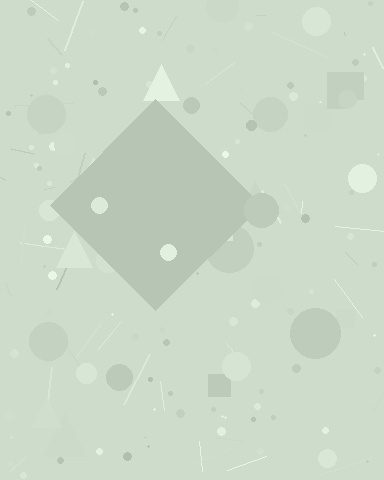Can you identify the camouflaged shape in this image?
The camouflaged shape is a diamond.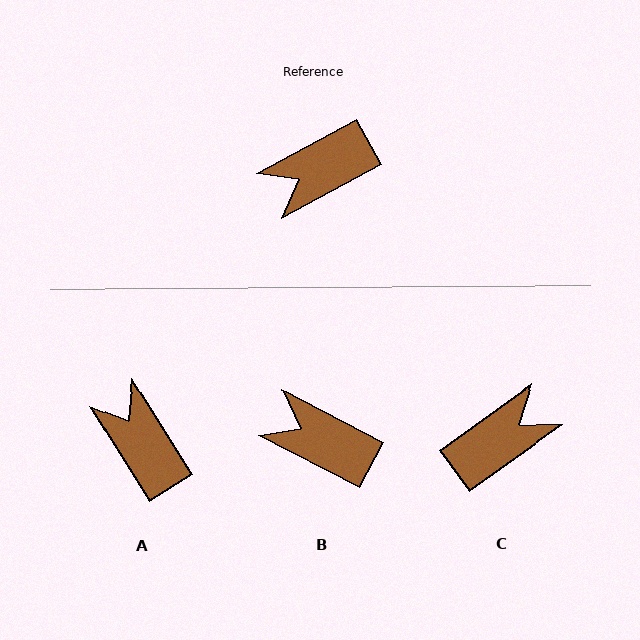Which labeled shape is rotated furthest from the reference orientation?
C, about 173 degrees away.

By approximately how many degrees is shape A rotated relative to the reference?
Approximately 86 degrees clockwise.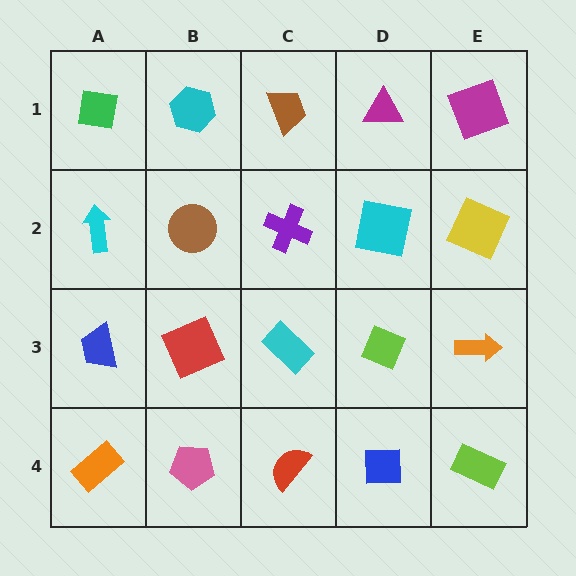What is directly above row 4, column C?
A cyan rectangle.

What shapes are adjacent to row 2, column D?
A magenta triangle (row 1, column D), a lime diamond (row 3, column D), a purple cross (row 2, column C), a yellow square (row 2, column E).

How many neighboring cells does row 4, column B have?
3.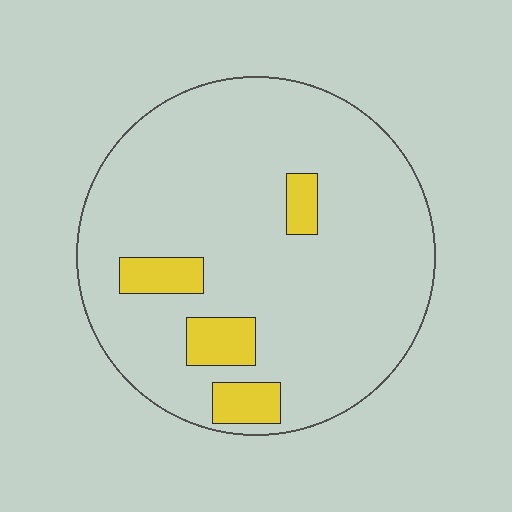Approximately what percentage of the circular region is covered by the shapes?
Approximately 10%.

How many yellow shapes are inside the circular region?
4.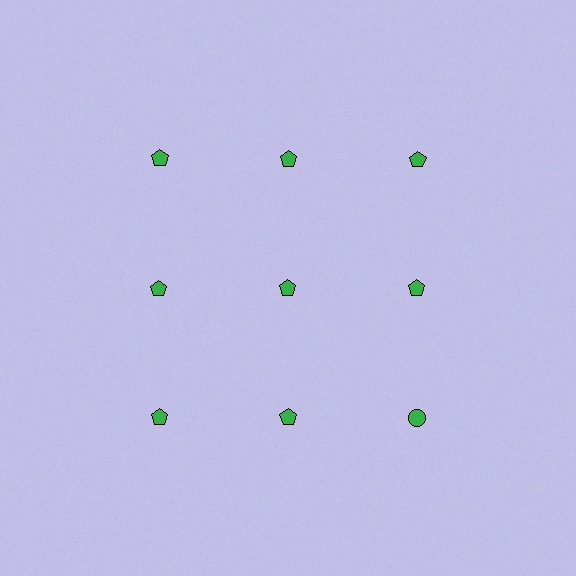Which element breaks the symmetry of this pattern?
The green circle in the third row, center column breaks the symmetry. All other shapes are green pentagons.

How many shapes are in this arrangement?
There are 9 shapes arranged in a grid pattern.